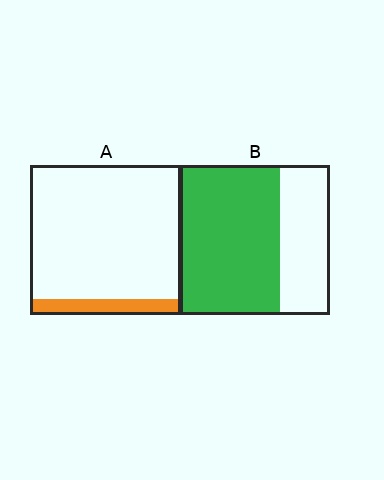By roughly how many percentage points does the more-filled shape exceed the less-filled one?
By roughly 55 percentage points (B over A).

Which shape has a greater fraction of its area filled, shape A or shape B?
Shape B.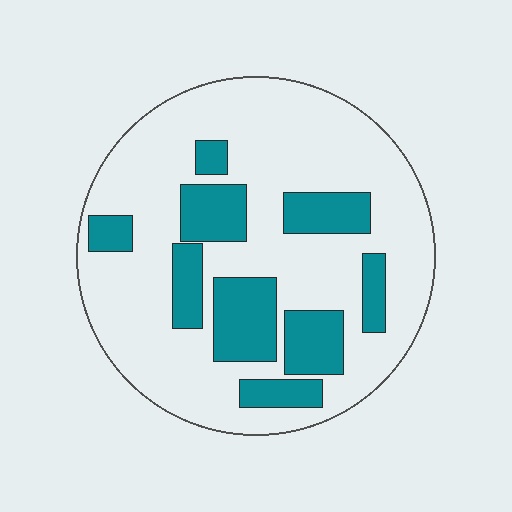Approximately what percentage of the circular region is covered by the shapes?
Approximately 25%.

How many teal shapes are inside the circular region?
9.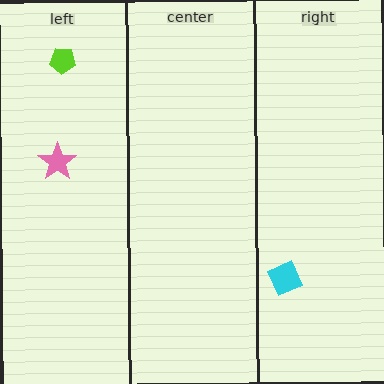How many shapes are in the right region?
1.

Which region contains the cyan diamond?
The right region.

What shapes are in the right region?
The cyan diamond.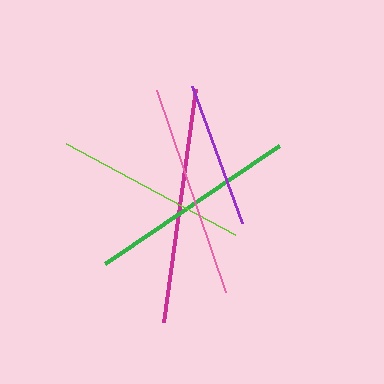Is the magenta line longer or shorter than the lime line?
The magenta line is longer than the lime line.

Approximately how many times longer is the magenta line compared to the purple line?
The magenta line is approximately 1.6 times the length of the purple line.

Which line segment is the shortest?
The purple line is the shortest at approximately 145 pixels.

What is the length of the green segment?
The green segment is approximately 211 pixels long.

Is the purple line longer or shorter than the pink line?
The pink line is longer than the purple line.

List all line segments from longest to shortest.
From longest to shortest: magenta, pink, green, lime, purple.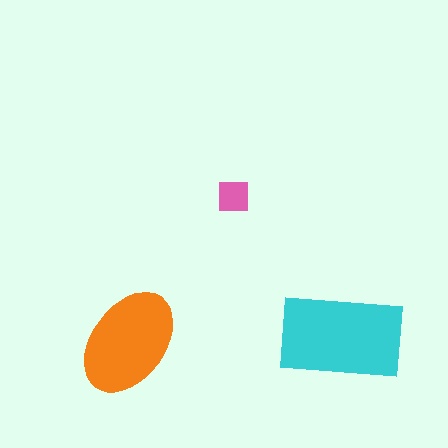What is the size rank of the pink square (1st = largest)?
3rd.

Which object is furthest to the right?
The cyan rectangle is rightmost.